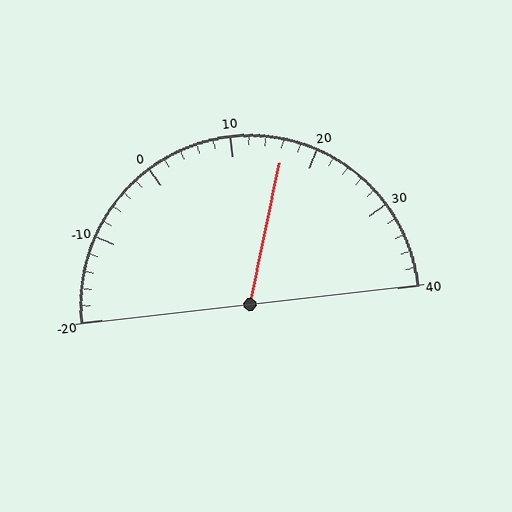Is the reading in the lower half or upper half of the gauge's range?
The reading is in the upper half of the range (-20 to 40).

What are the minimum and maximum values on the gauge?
The gauge ranges from -20 to 40.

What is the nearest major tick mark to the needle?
The nearest major tick mark is 20.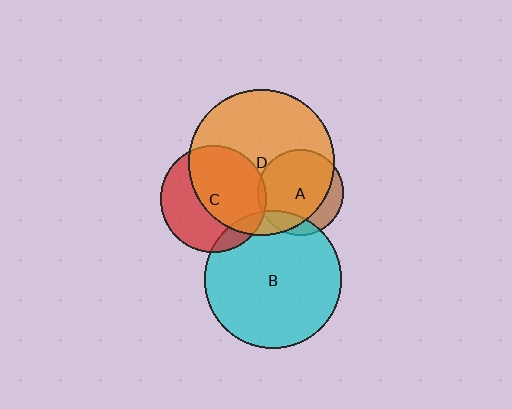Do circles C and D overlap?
Yes.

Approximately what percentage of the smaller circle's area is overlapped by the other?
Approximately 55%.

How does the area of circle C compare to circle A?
Approximately 1.5 times.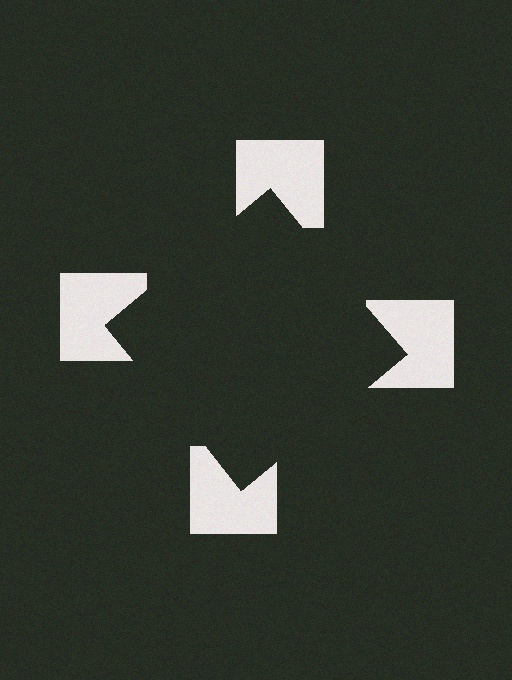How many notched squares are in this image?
There are 4 — one at each vertex of the illusory square.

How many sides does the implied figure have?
4 sides.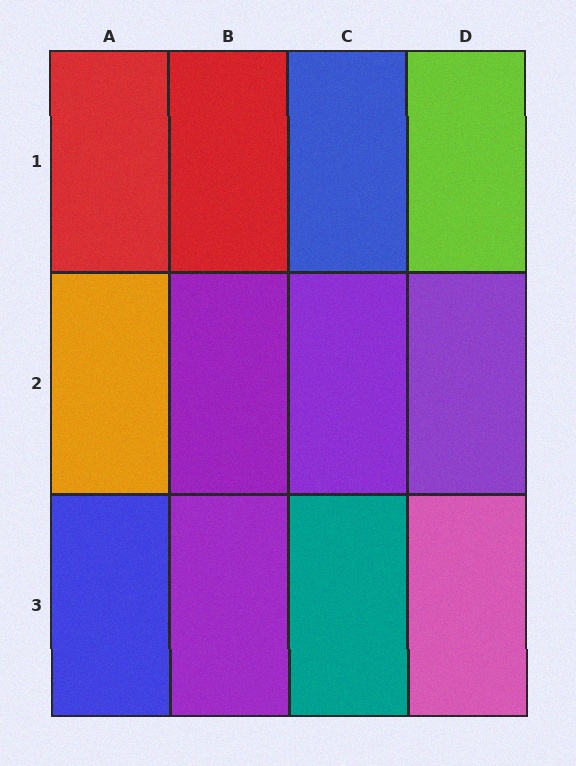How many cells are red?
2 cells are red.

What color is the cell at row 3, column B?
Purple.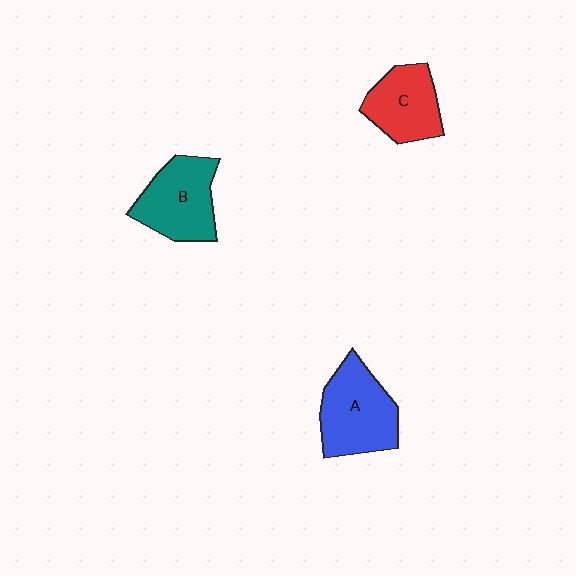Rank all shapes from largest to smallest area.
From largest to smallest: A (blue), B (teal), C (red).